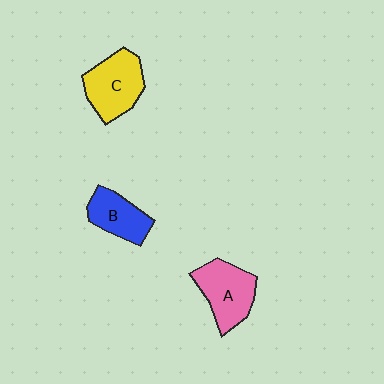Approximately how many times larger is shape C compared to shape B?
Approximately 1.3 times.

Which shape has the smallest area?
Shape B (blue).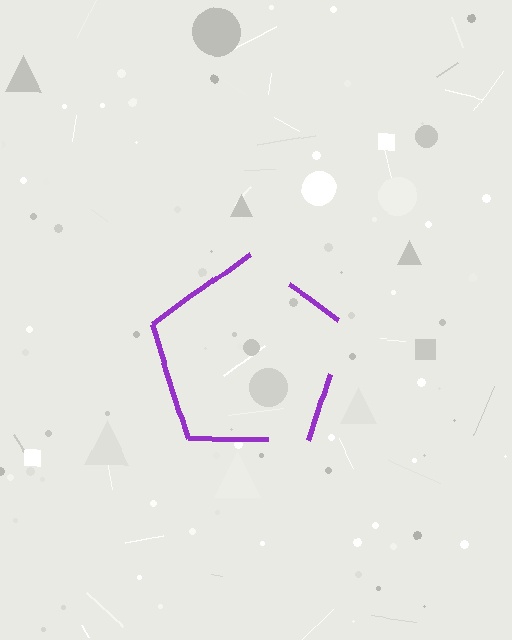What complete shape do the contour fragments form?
The contour fragments form a pentagon.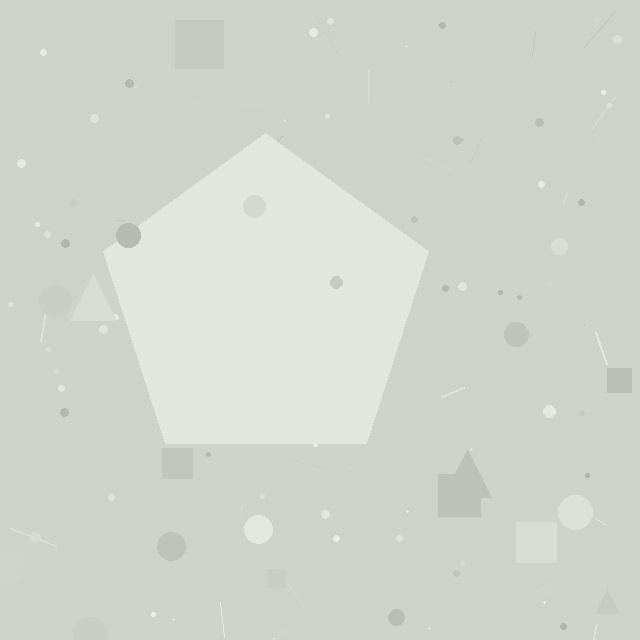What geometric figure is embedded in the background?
A pentagon is embedded in the background.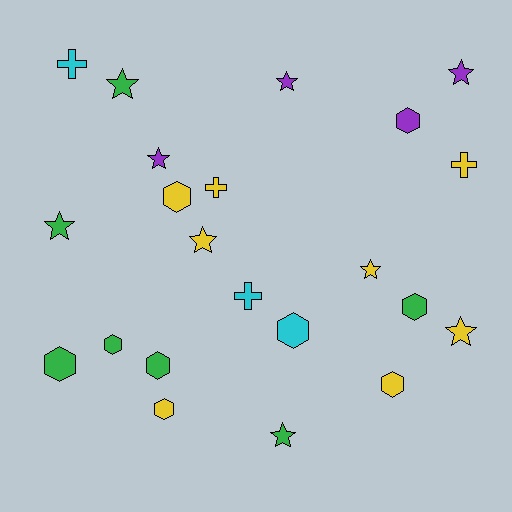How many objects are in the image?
There are 22 objects.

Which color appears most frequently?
Yellow, with 8 objects.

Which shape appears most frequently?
Star, with 9 objects.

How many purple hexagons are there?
There is 1 purple hexagon.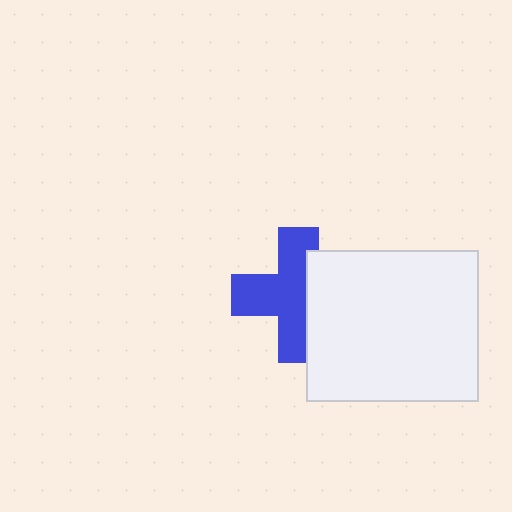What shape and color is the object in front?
The object in front is a white rectangle.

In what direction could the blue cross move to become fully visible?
The blue cross could move left. That would shift it out from behind the white rectangle entirely.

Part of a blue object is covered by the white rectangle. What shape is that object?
It is a cross.